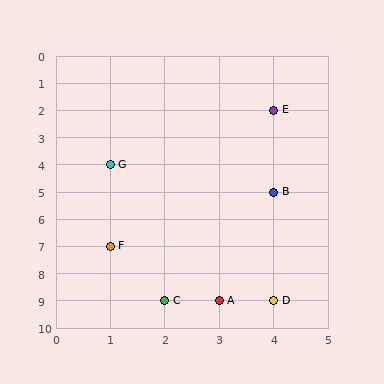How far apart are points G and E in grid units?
Points G and E are 3 columns and 2 rows apart (about 3.6 grid units diagonally).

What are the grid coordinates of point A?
Point A is at grid coordinates (3, 9).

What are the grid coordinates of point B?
Point B is at grid coordinates (4, 5).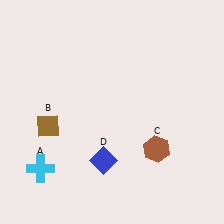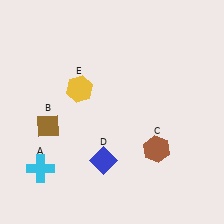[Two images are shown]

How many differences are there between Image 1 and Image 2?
There is 1 difference between the two images.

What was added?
A yellow hexagon (E) was added in Image 2.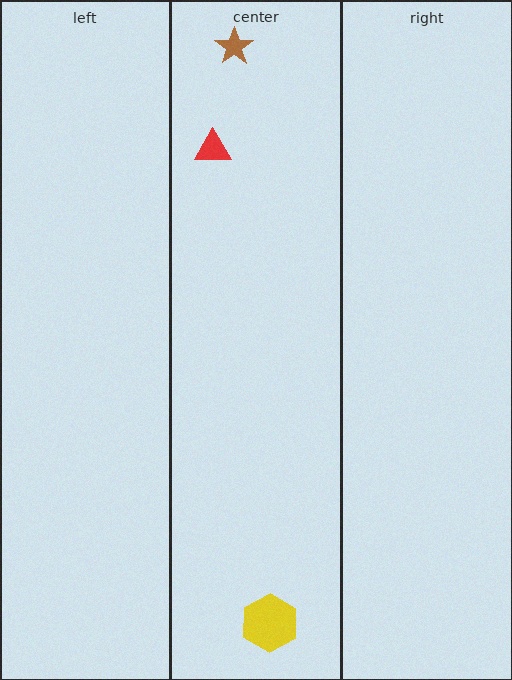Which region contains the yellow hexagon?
The center region.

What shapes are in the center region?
The brown star, the red triangle, the yellow hexagon.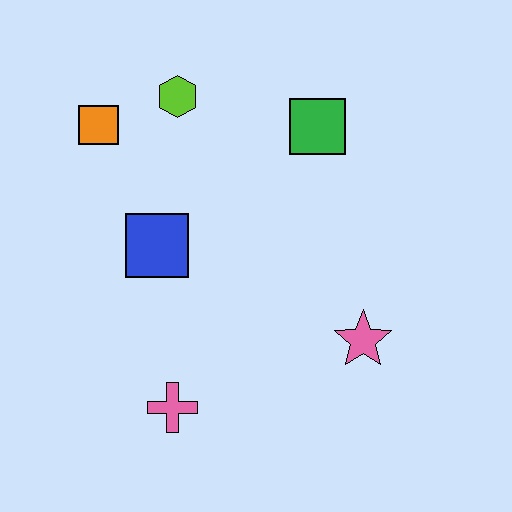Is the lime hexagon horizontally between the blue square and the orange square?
No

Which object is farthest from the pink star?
The orange square is farthest from the pink star.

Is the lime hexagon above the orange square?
Yes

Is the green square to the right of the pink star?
No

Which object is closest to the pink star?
The pink cross is closest to the pink star.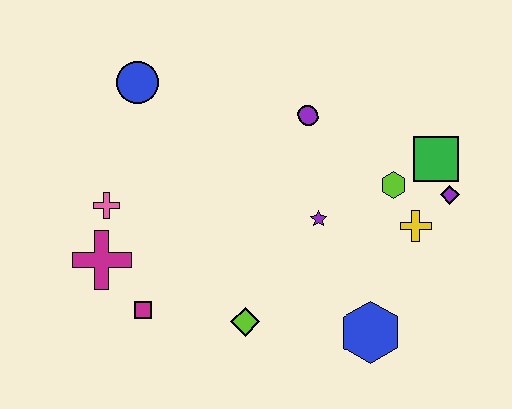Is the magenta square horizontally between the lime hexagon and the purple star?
No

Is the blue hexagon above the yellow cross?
No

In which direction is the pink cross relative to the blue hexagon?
The pink cross is to the left of the blue hexagon.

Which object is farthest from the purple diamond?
The magenta cross is farthest from the purple diamond.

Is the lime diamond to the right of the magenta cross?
Yes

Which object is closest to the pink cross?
The magenta cross is closest to the pink cross.